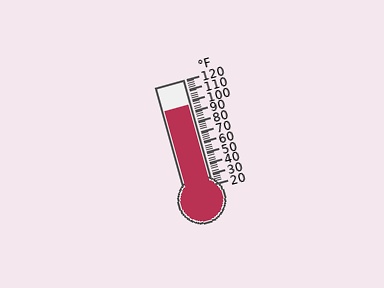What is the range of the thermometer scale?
The thermometer scale ranges from 20°F to 120°F.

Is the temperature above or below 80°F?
The temperature is above 80°F.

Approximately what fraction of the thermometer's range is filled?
The thermometer is filled to approximately 75% of its range.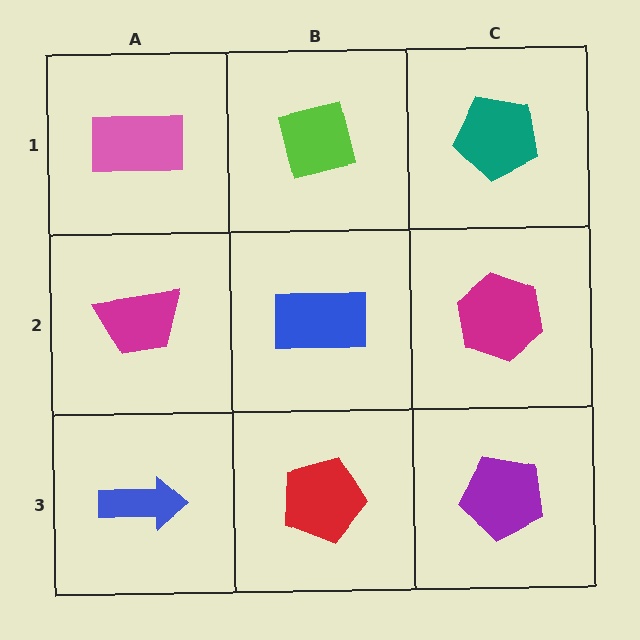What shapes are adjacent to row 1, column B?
A blue rectangle (row 2, column B), a pink rectangle (row 1, column A), a teal pentagon (row 1, column C).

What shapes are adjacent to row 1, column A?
A magenta trapezoid (row 2, column A), a lime square (row 1, column B).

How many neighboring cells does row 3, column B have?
3.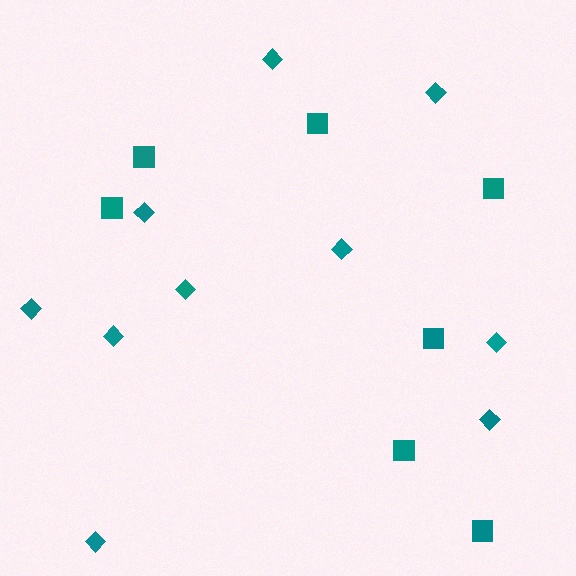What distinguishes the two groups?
There are 2 groups: one group of diamonds (10) and one group of squares (7).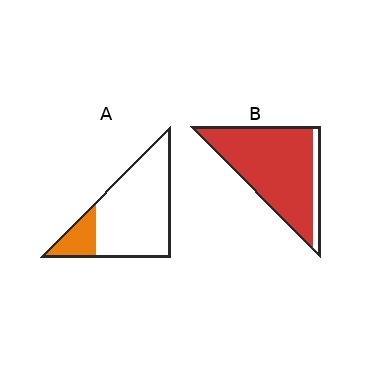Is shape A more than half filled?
No.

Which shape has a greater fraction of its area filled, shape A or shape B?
Shape B.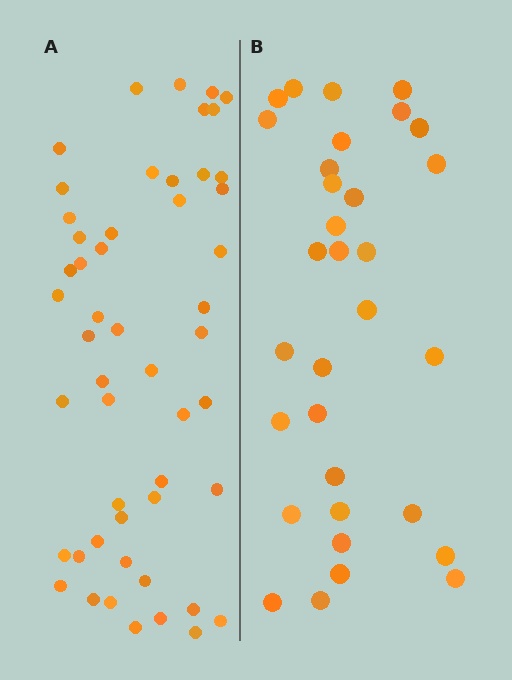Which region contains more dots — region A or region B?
Region A (the left region) has more dots.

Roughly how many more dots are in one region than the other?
Region A has approximately 20 more dots than region B.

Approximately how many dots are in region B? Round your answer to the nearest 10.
About 30 dots. (The exact count is 32, which rounds to 30.)